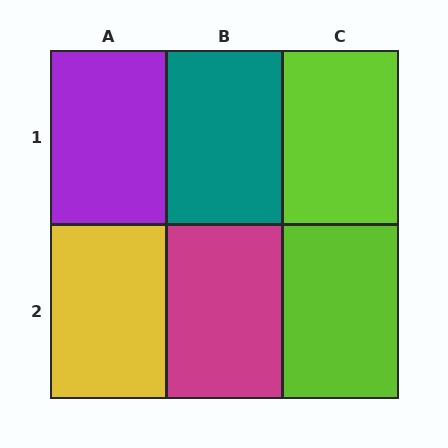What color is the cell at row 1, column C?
Lime.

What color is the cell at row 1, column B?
Teal.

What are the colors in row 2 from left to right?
Yellow, magenta, lime.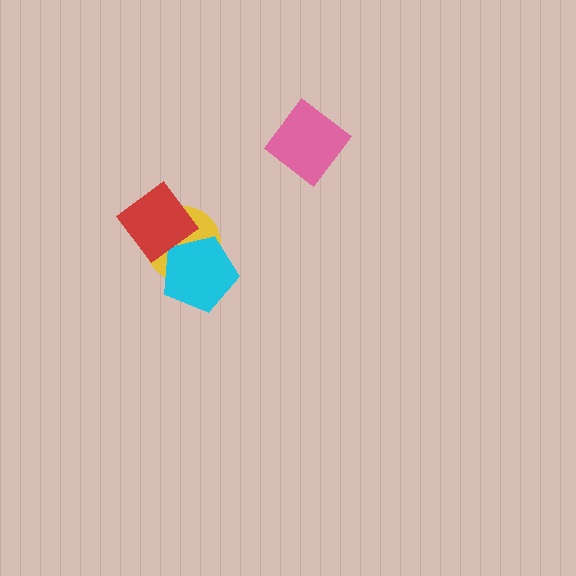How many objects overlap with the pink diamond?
0 objects overlap with the pink diamond.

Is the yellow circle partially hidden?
Yes, it is partially covered by another shape.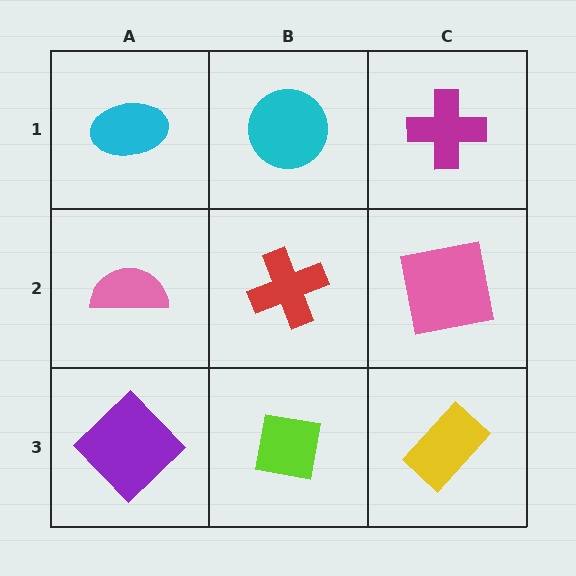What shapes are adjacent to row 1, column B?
A red cross (row 2, column B), a cyan ellipse (row 1, column A), a magenta cross (row 1, column C).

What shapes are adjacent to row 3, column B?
A red cross (row 2, column B), a purple diamond (row 3, column A), a yellow rectangle (row 3, column C).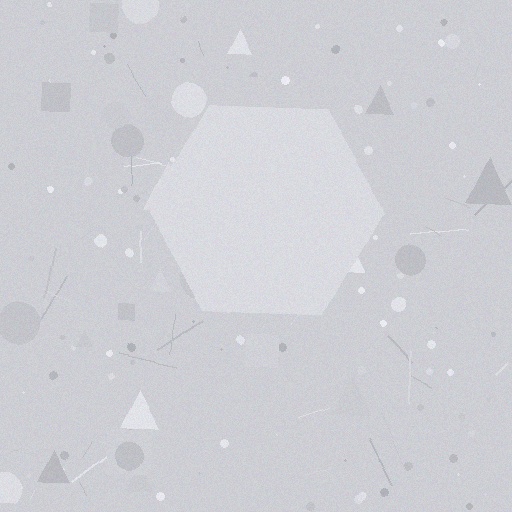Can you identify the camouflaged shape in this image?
The camouflaged shape is a hexagon.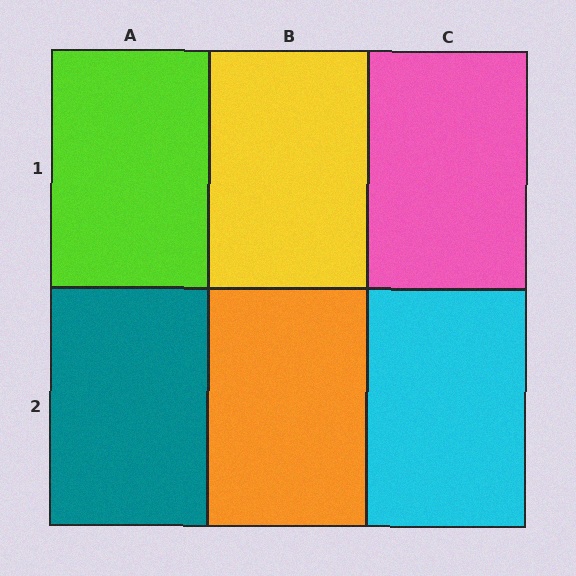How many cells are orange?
1 cell is orange.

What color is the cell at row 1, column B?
Yellow.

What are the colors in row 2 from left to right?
Teal, orange, cyan.